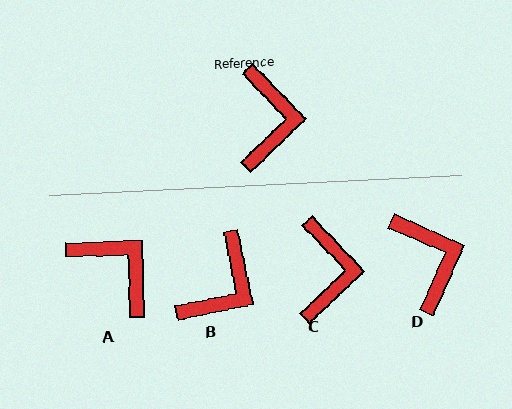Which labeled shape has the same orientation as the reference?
C.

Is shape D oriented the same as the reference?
No, it is off by about 23 degrees.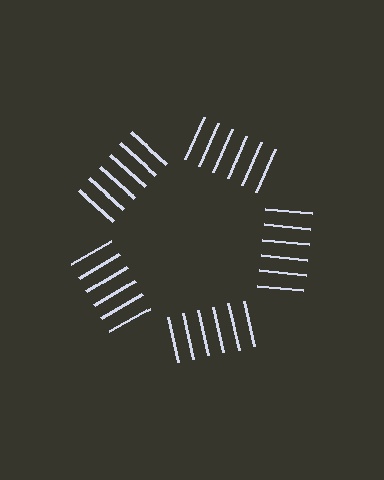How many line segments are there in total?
30 — 6 along each of the 5 edges.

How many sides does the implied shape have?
5 sides — the line-ends trace a pentagon.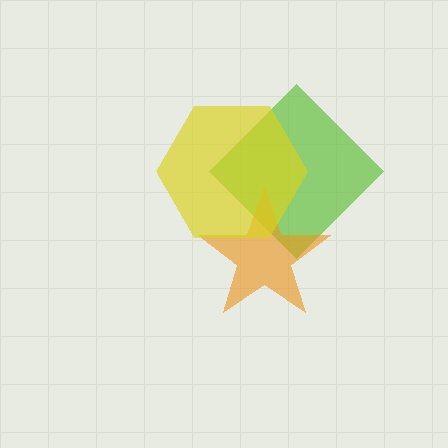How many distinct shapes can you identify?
There are 3 distinct shapes: a lime diamond, an orange star, a yellow hexagon.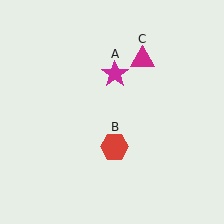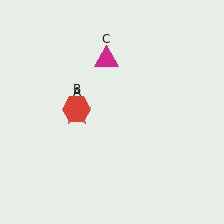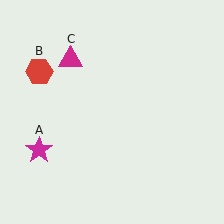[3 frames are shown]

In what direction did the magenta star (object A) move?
The magenta star (object A) moved down and to the left.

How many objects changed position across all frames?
3 objects changed position: magenta star (object A), red hexagon (object B), magenta triangle (object C).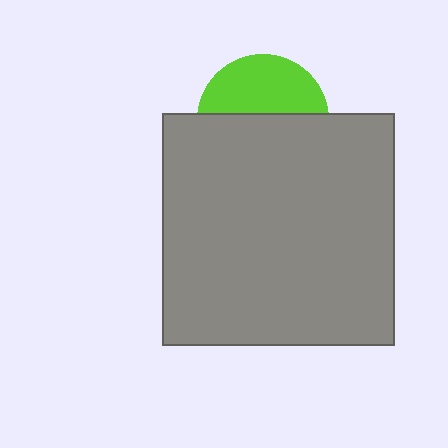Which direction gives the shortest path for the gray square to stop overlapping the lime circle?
Moving down gives the shortest separation.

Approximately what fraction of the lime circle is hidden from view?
Roughly 56% of the lime circle is hidden behind the gray square.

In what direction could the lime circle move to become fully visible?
The lime circle could move up. That would shift it out from behind the gray square entirely.